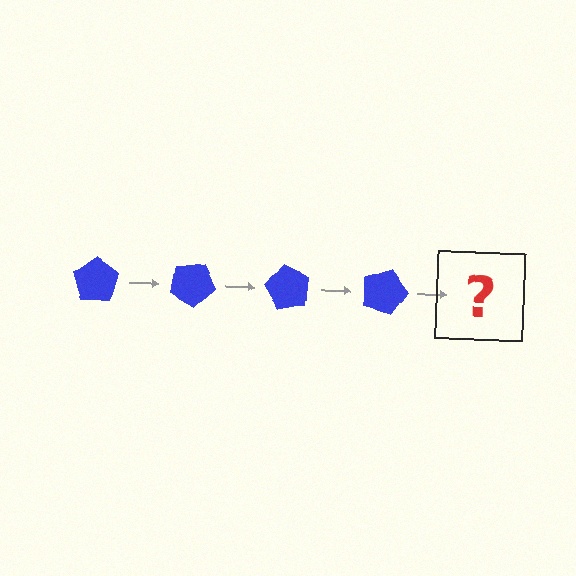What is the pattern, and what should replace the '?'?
The pattern is that the pentagon rotates 30 degrees each step. The '?' should be a blue pentagon rotated 120 degrees.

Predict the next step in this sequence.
The next step is a blue pentagon rotated 120 degrees.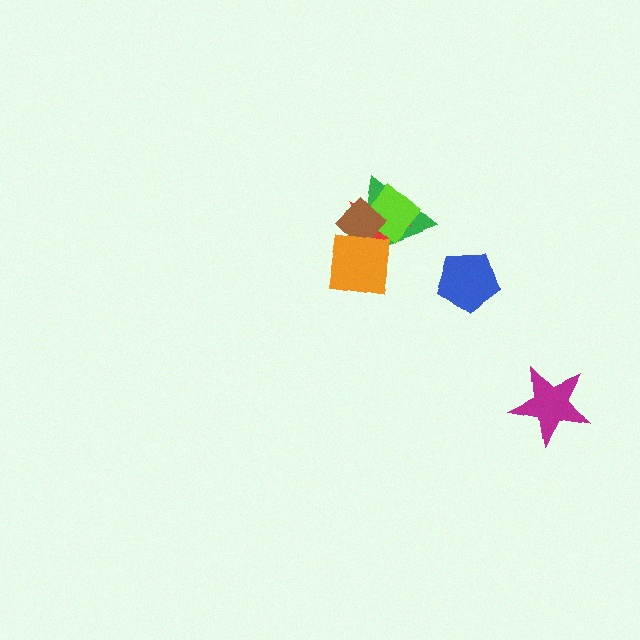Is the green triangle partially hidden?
Yes, it is partially covered by another shape.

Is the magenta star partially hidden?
No, no other shape covers it.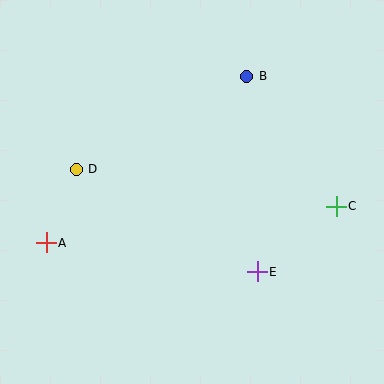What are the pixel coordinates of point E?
Point E is at (257, 272).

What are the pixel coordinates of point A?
Point A is at (46, 243).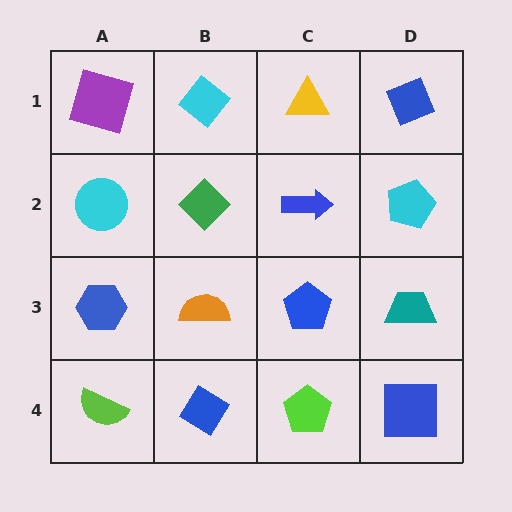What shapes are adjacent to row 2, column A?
A purple square (row 1, column A), a blue hexagon (row 3, column A), a green diamond (row 2, column B).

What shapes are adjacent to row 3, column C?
A blue arrow (row 2, column C), a lime pentagon (row 4, column C), an orange semicircle (row 3, column B), a teal trapezoid (row 3, column D).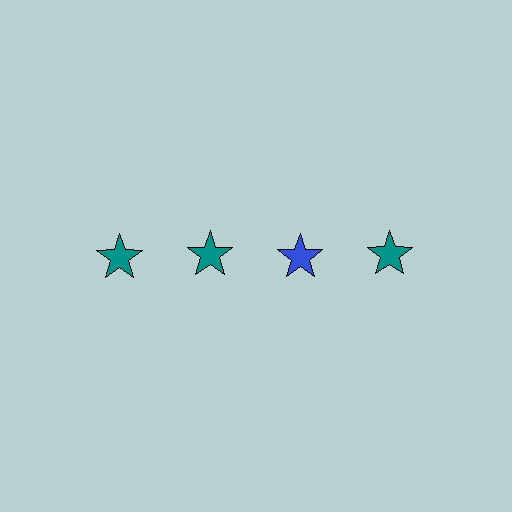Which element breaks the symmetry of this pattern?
The blue star in the top row, center column breaks the symmetry. All other shapes are teal stars.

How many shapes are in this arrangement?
There are 4 shapes arranged in a grid pattern.